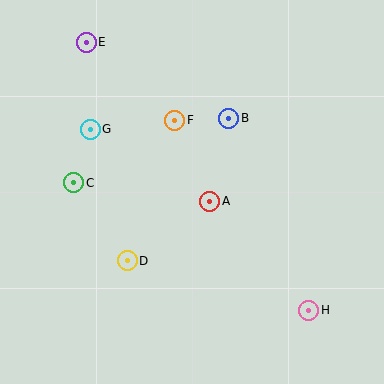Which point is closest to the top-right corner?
Point B is closest to the top-right corner.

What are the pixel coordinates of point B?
Point B is at (229, 118).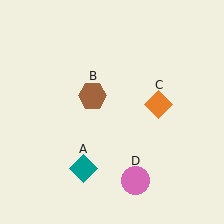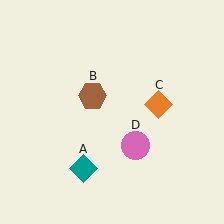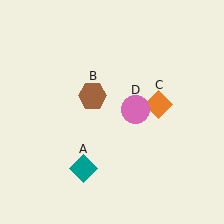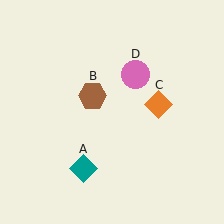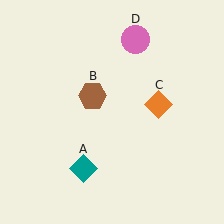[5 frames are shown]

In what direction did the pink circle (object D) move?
The pink circle (object D) moved up.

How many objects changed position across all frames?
1 object changed position: pink circle (object D).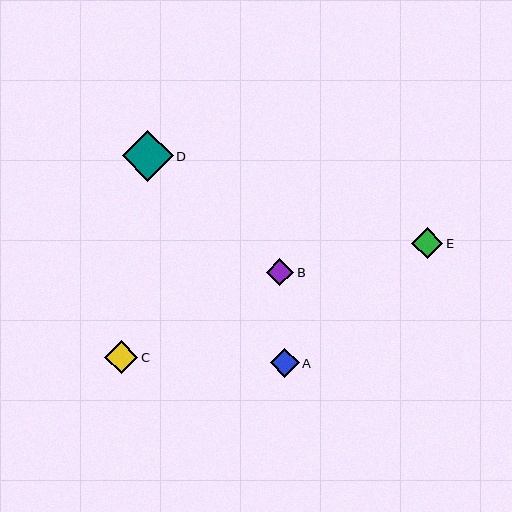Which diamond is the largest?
Diamond D is the largest with a size of approximately 51 pixels.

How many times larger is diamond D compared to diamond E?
Diamond D is approximately 1.6 times the size of diamond E.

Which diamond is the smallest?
Diamond B is the smallest with a size of approximately 27 pixels.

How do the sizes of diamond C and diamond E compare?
Diamond C and diamond E are approximately the same size.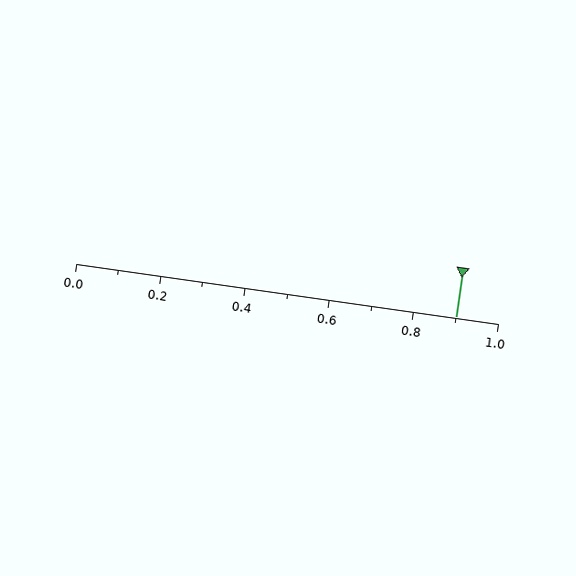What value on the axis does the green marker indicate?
The marker indicates approximately 0.9.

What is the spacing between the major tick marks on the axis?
The major ticks are spaced 0.2 apart.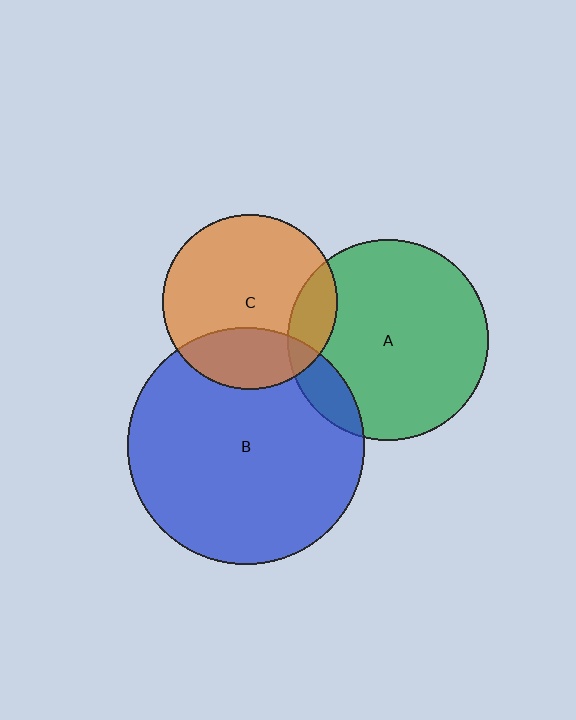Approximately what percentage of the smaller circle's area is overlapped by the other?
Approximately 25%.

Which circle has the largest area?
Circle B (blue).